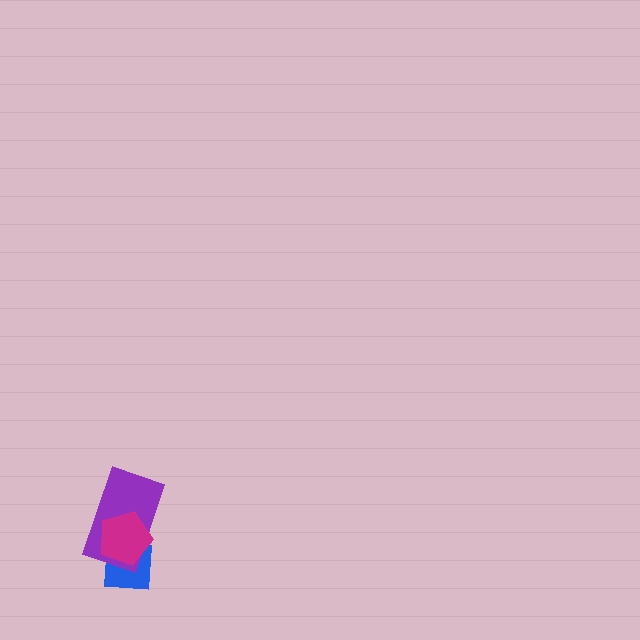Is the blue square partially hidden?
Yes, it is partially covered by another shape.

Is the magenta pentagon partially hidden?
No, no other shape covers it.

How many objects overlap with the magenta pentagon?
2 objects overlap with the magenta pentagon.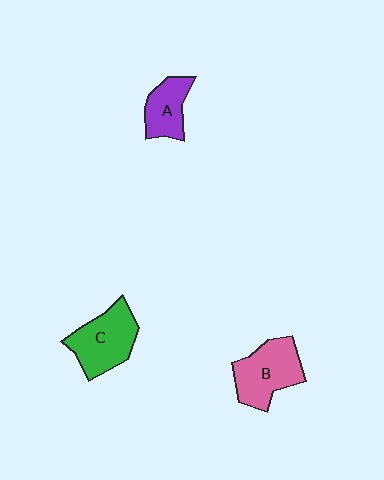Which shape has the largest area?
Shape C (green).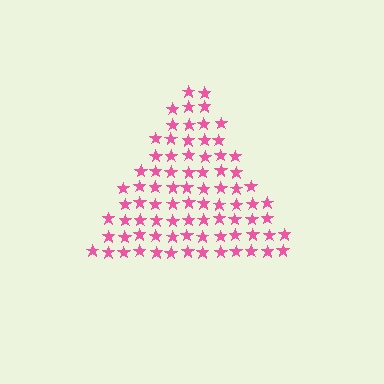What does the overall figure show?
The overall figure shows a triangle.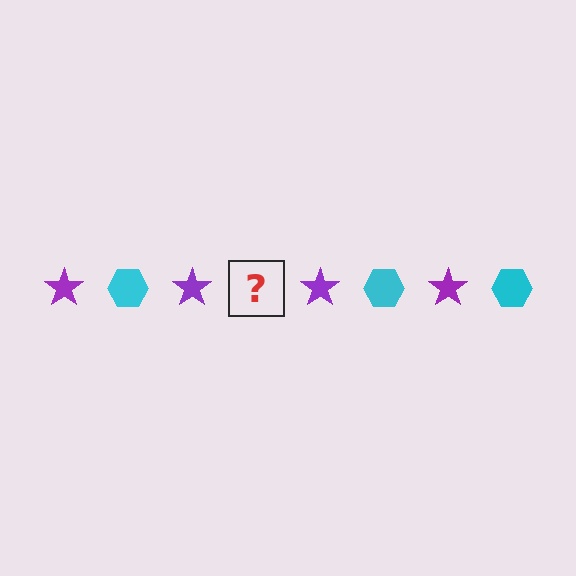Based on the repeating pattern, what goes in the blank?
The blank should be a cyan hexagon.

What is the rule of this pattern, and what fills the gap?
The rule is that the pattern alternates between purple star and cyan hexagon. The gap should be filled with a cyan hexagon.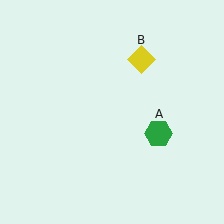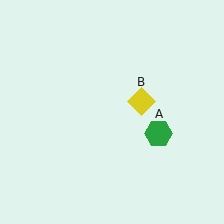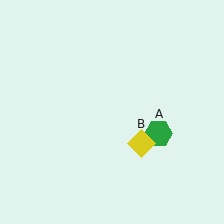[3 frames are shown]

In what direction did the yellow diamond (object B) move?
The yellow diamond (object B) moved down.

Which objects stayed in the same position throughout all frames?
Green hexagon (object A) remained stationary.